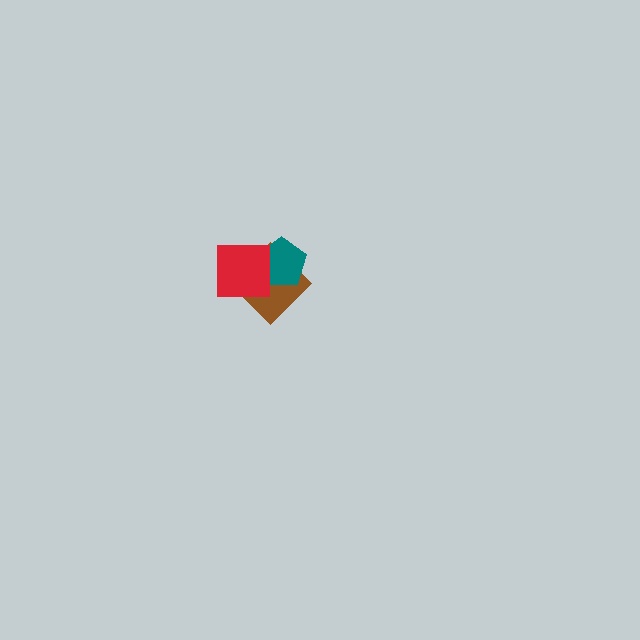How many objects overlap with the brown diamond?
2 objects overlap with the brown diamond.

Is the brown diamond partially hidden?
Yes, it is partially covered by another shape.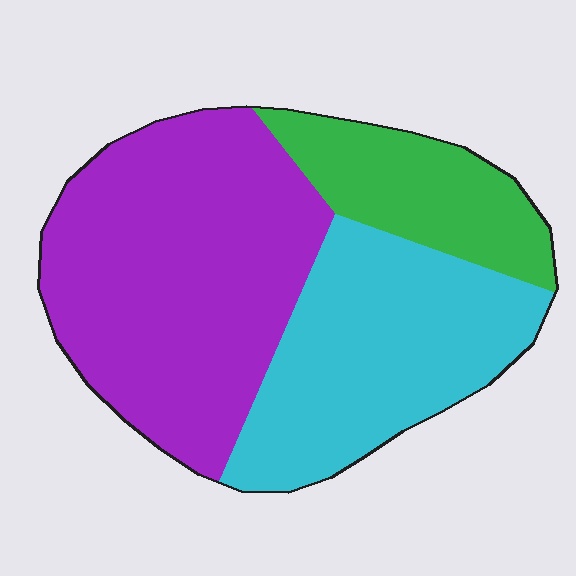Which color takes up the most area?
Purple, at roughly 50%.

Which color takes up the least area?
Green, at roughly 20%.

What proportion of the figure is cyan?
Cyan takes up about one third (1/3) of the figure.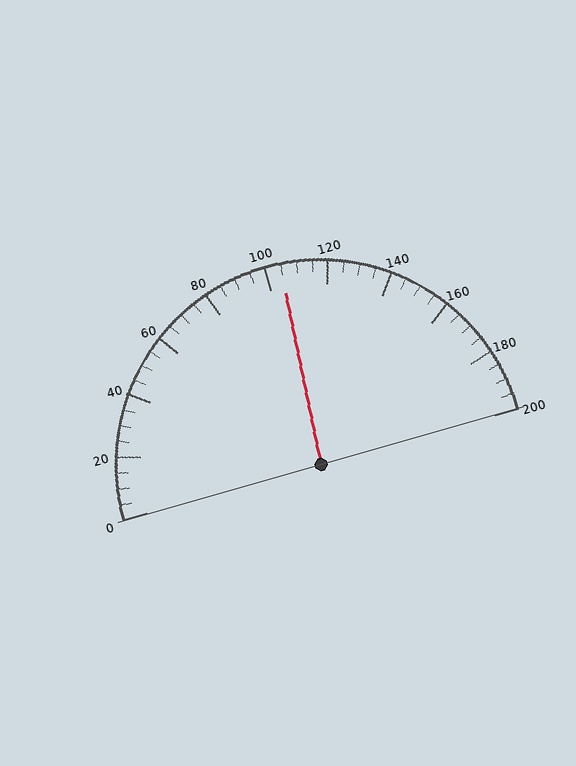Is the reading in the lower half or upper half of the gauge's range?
The reading is in the upper half of the range (0 to 200).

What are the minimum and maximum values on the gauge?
The gauge ranges from 0 to 200.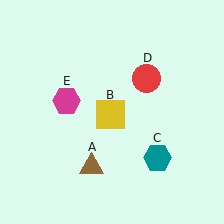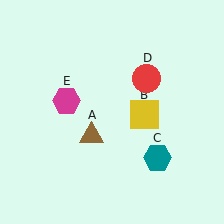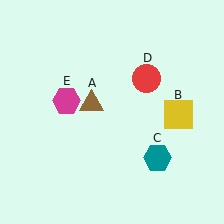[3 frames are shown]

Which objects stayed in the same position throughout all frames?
Teal hexagon (object C) and red circle (object D) and magenta hexagon (object E) remained stationary.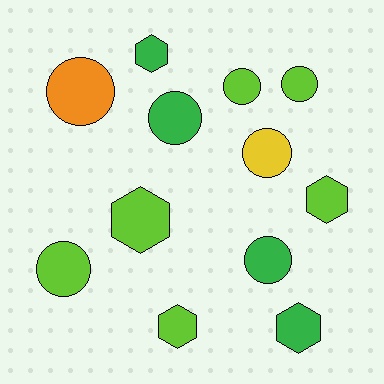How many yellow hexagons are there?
There are no yellow hexagons.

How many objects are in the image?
There are 12 objects.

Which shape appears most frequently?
Circle, with 7 objects.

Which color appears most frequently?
Lime, with 6 objects.